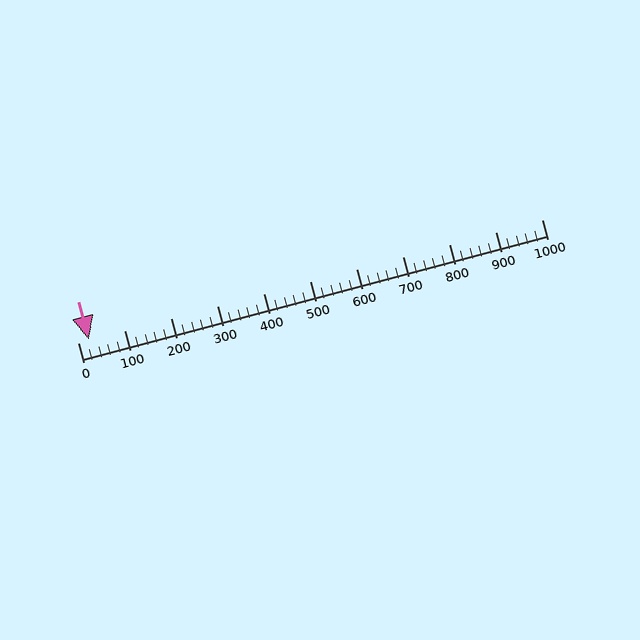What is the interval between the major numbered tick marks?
The major tick marks are spaced 100 units apart.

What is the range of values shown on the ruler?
The ruler shows values from 0 to 1000.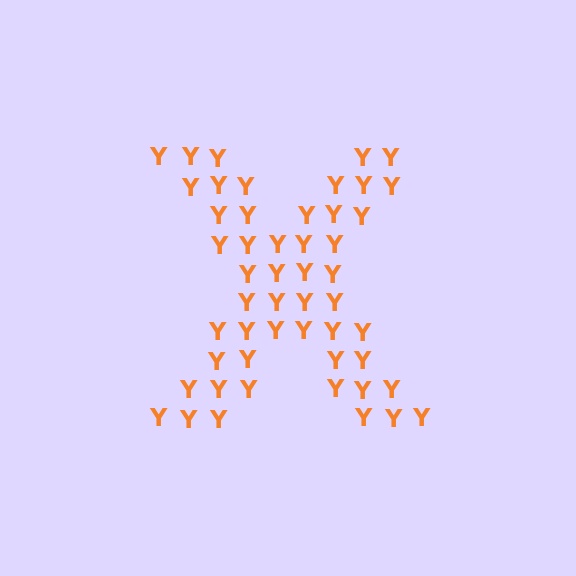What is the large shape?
The large shape is the letter X.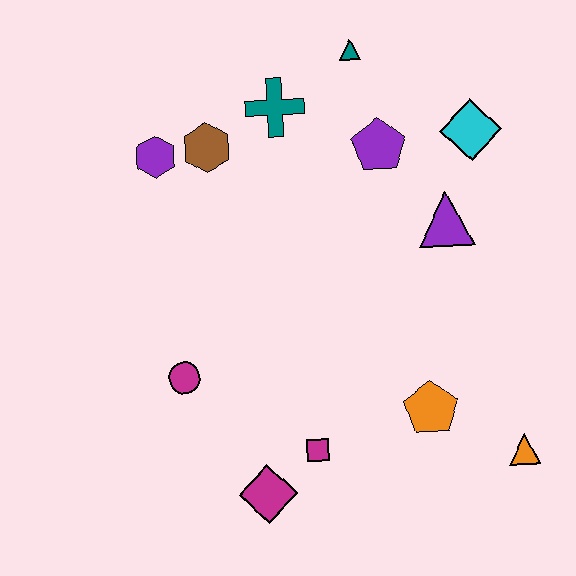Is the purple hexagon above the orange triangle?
Yes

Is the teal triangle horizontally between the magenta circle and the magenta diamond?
No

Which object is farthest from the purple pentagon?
The magenta diamond is farthest from the purple pentagon.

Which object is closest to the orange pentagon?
The orange triangle is closest to the orange pentagon.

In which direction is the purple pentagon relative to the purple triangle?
The purple pentagon is above the purple triangle.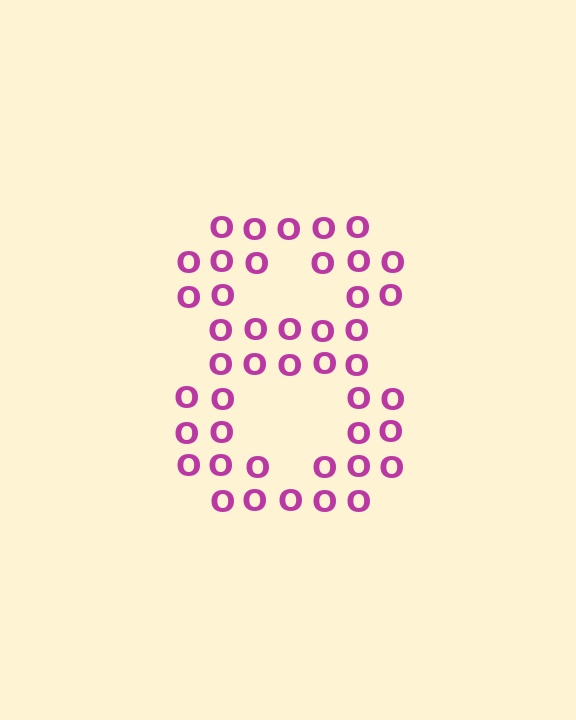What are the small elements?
The small elements are letter O's.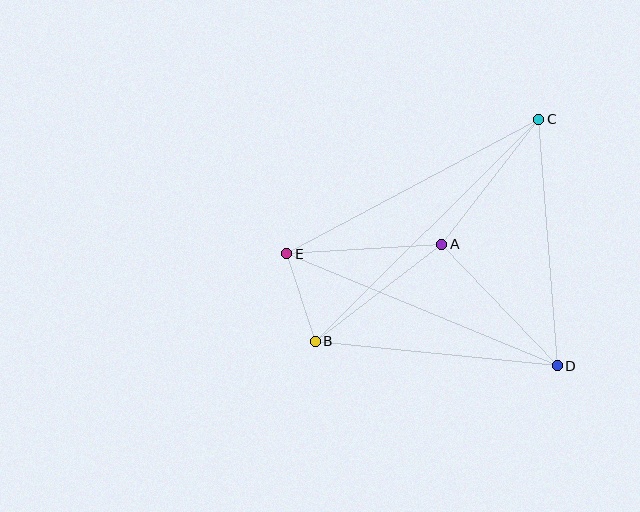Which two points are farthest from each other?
Points B and C are farthest from each other.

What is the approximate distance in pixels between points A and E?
The distance between A and E is approximately 156 pixels.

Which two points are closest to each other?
Points B and E are closest to each other.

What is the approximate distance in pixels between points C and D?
The distance between C and D is approximately 247 pixels.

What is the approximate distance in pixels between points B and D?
The distance between B and D is approximately 244 pixels.